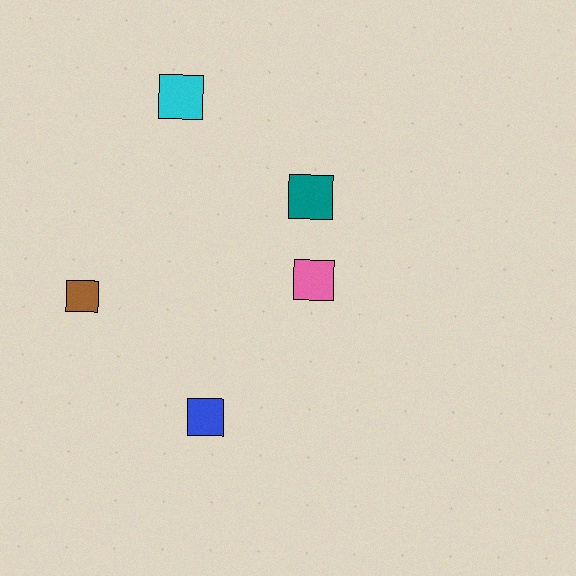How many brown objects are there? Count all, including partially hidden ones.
There is 1 brown object.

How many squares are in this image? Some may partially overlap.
There are 5 squares.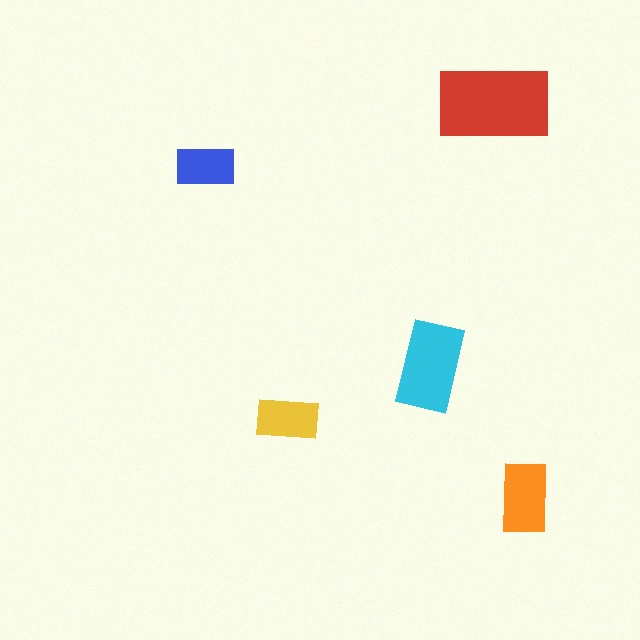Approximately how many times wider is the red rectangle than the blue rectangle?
About 2 times wider.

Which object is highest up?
The red rectangle is topmost.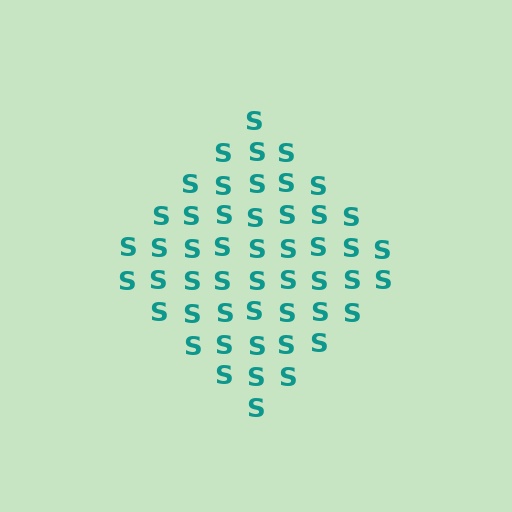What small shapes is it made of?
It is made of small letter S's.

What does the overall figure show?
The overall figure shows a diamond.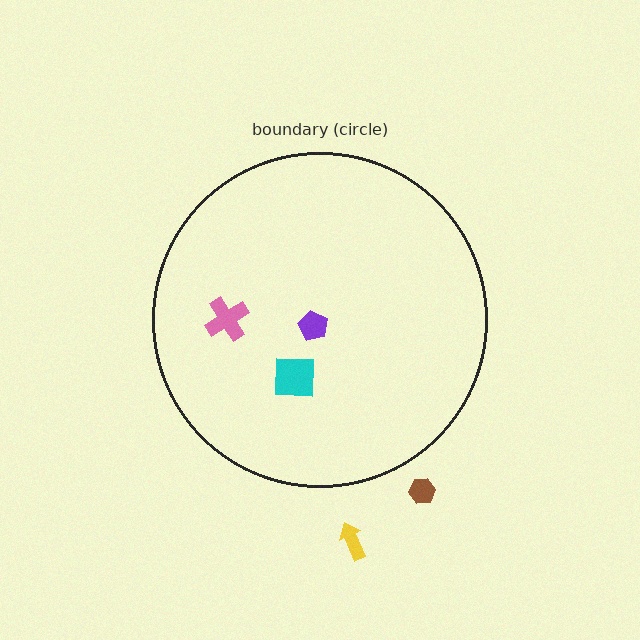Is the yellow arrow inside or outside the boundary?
Outside.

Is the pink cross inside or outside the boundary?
Inside.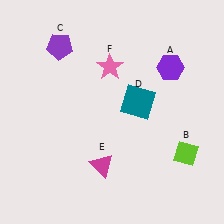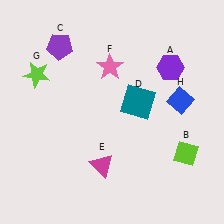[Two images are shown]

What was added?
A lime star (G), a blue diamond (H) were added in Image 2.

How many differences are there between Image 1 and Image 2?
There are 2 differences between the two images.